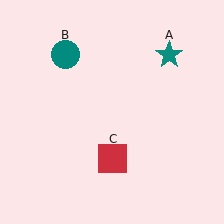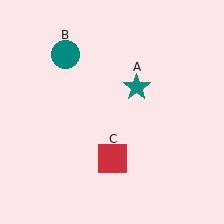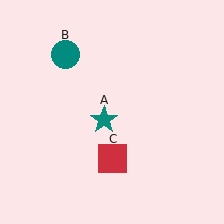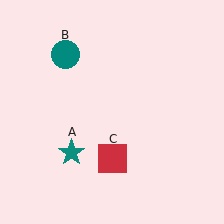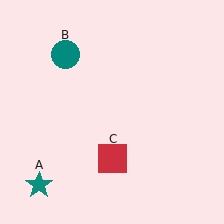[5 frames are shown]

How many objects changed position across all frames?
1 object changed position: teal star (object A).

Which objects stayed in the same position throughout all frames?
Teal circle (object B) and red square (object C) remained stationary.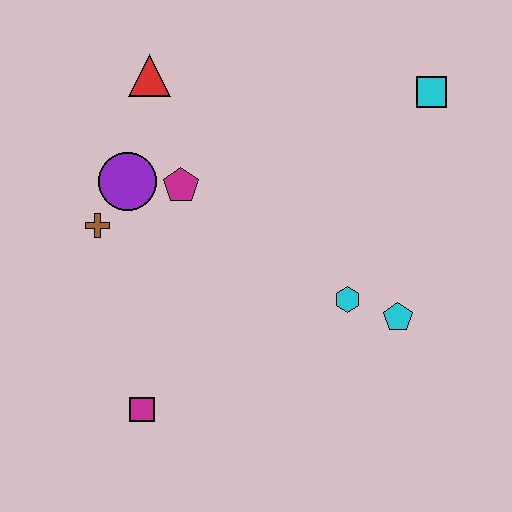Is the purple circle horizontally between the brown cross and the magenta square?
Yes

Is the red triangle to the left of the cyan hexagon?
Yes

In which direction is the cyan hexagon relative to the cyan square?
The cyan hexagon is below the cyan square.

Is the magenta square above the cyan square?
No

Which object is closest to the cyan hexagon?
The cyan pentagon is closest to the cyan hexagon.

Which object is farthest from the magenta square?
The cyan square is farthest from the magenta square.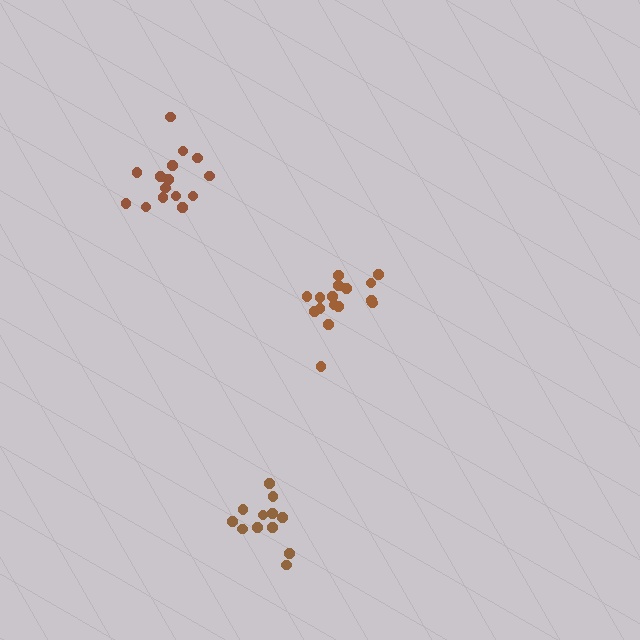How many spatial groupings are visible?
There are 3 spatial groupings.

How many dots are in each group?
Group 1: 15 dots, Group 2: 16 dots, Group 3: 12 dots (43 total).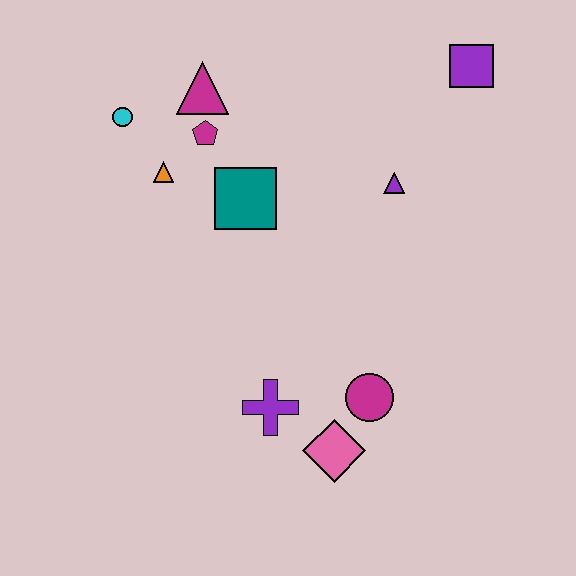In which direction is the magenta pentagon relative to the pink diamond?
The magenta pentagon is above the pink diamond.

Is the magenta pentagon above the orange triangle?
Yes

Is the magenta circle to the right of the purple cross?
Yes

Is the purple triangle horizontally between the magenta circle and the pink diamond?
No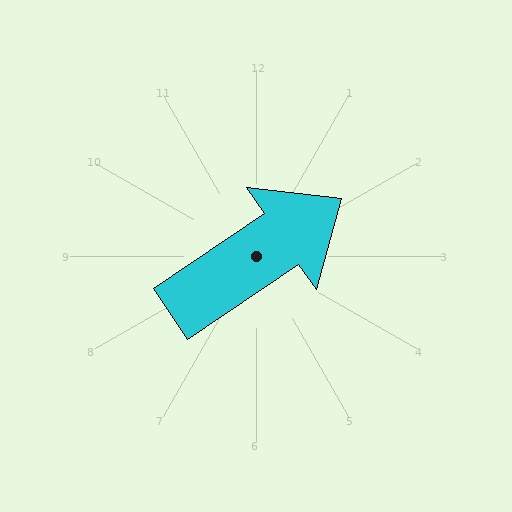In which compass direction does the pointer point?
Northeast.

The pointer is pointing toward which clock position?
Roughly 2 o'clock.